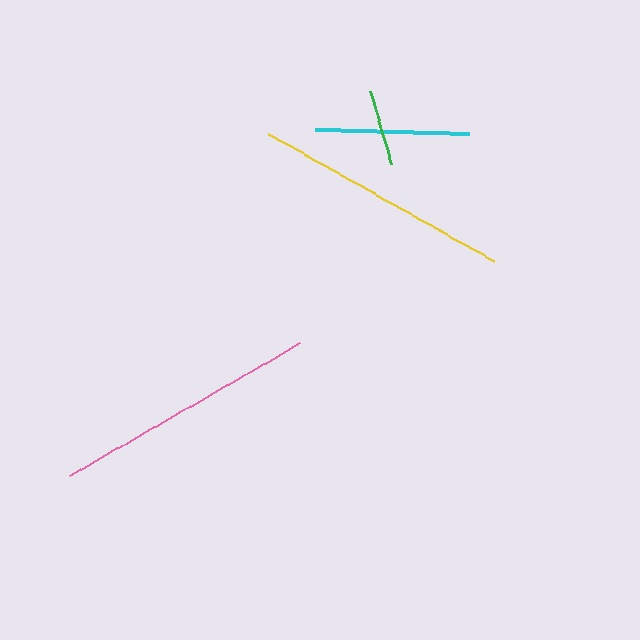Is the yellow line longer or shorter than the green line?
The yellow line is longer than the green line.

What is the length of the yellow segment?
The yellow segment is approximately 259 pixels long.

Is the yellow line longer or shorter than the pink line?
The pink line is longer than the yellow line.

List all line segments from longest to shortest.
From longest to shortest: pink, yellow, cyan, green.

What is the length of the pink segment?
The pink segment is approximately 266 pixels long.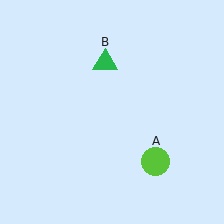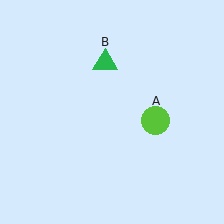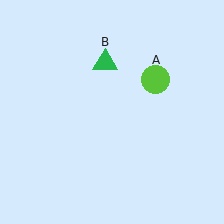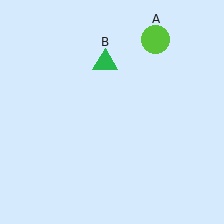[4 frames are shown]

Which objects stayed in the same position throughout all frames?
Green triangle (object B) remained stationary.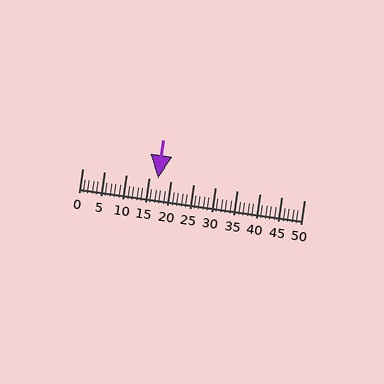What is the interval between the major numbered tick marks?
The major tick marks are spaced 5 units apart.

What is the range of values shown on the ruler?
The ruler shows values from 0 to 50.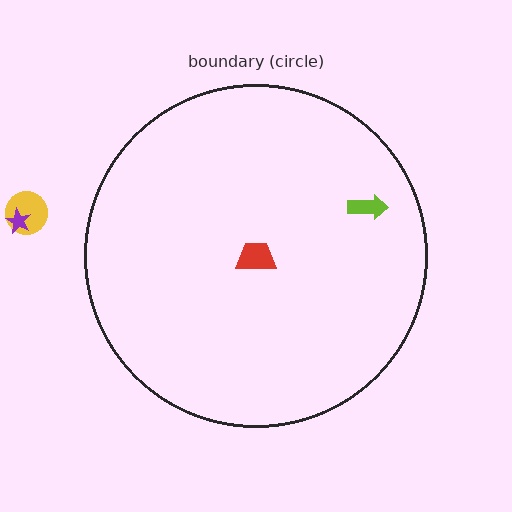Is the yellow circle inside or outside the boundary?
Outside.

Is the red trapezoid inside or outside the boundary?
Inside.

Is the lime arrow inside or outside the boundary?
Inside.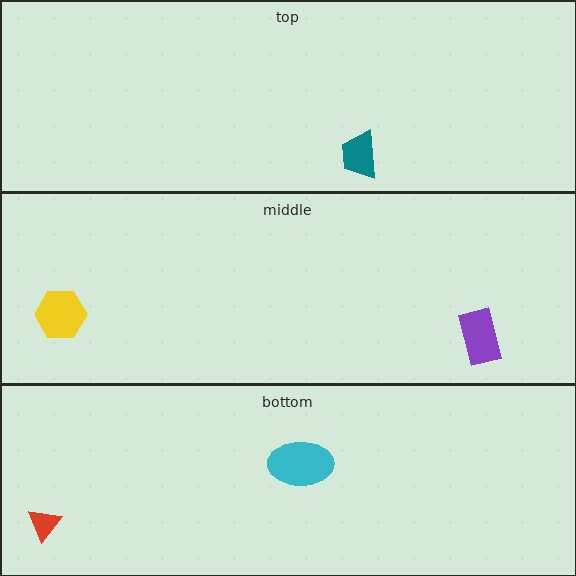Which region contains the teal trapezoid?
The top region.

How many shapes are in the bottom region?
2.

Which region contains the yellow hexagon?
The middle region.